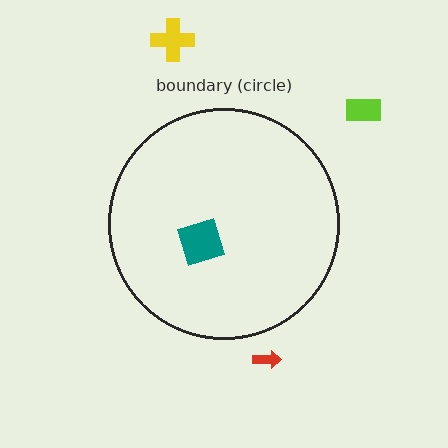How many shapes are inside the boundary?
1 inside, 3 outside.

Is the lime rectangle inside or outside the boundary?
Outside.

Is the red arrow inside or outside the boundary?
Outside.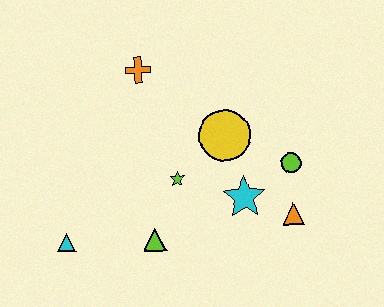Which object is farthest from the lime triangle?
The orange cross is farthest from the lime triangle.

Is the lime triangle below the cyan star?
Yes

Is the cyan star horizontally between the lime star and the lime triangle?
No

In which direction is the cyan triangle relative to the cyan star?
The cyan triangle is to the left of the cyan star.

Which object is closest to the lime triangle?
The lime star is closest to the lime triangle.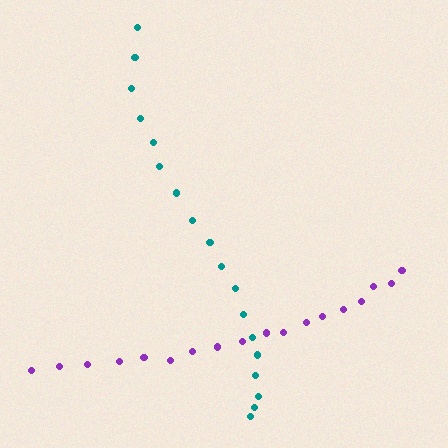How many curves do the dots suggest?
There are 2 distinct paths.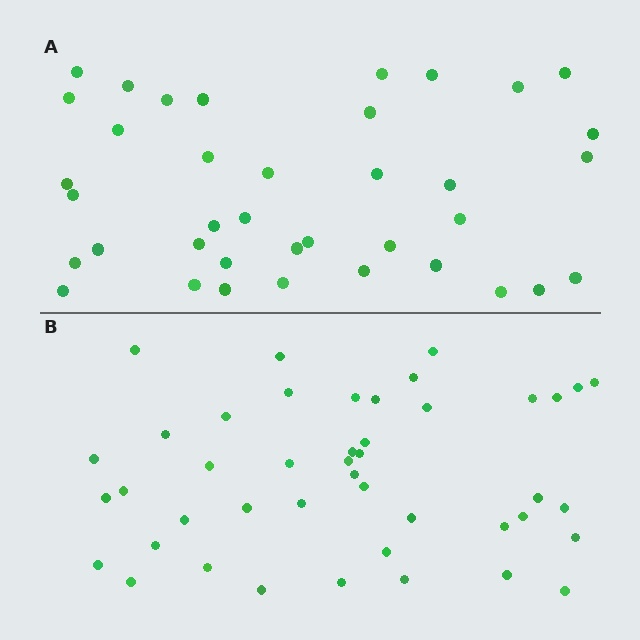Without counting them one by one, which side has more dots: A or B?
Region B (the bottom region) has more dots.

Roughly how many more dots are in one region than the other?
Region B has about 6 more dots than region A.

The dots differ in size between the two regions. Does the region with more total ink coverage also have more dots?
No. Region A has more total ink coverage because its dots are larger, but region B actually contains more individual dots. Total area can be misleading — the number of items is what matters here.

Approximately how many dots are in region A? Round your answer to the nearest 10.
About 40 dots. (The exact count is 38, which rounds to 40.)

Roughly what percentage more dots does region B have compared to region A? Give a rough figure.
About 15% more.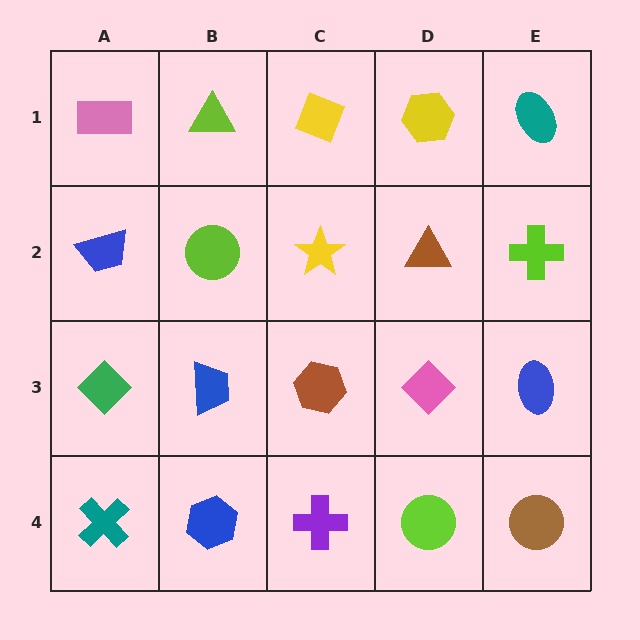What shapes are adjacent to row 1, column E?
A lime cross (row 2, column E), a yellow hexagon (row 1, column D).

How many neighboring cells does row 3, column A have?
3.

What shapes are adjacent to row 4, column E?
A blue ellipse (row 3, column E), a lime circle (row 4, column D).